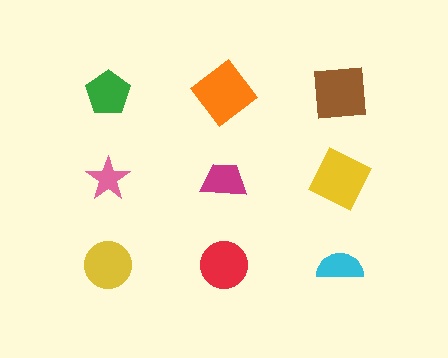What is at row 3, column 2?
A red circle.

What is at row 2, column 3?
A yellow square.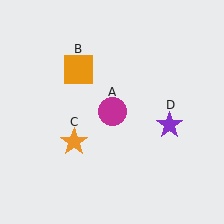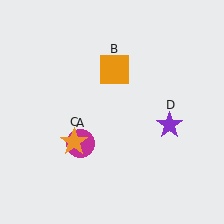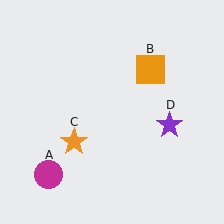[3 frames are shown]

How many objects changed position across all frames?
2 objects changed position: magenta circle (object A), orange square (object B).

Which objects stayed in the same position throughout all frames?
Orange star (object C) and purple star (object D) remained stationary.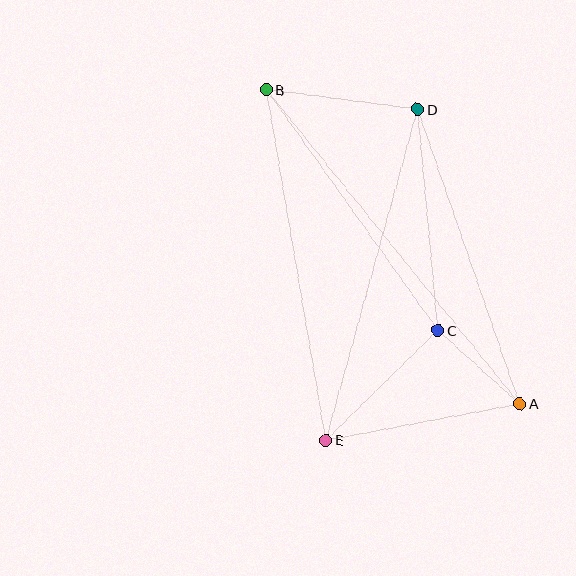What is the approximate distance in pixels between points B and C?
The distance between B and C is approximately 296 pixels.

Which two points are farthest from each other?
Points A and B are farthest from each other.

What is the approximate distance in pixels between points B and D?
The distance between B and D is approximately 153 pixels.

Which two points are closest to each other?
Points A and C are closest to each other.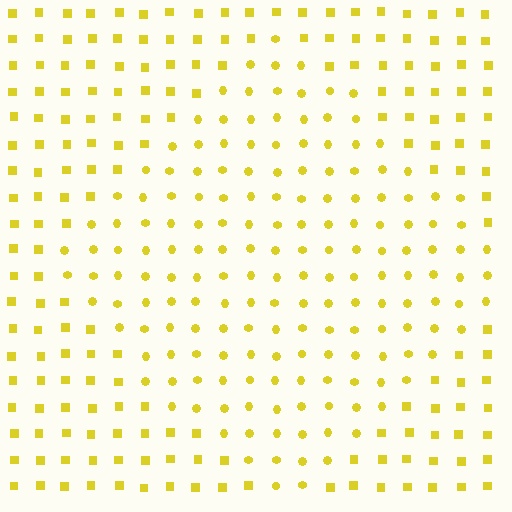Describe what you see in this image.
The image is filled with small yellow elements arranged in a uniform grid. A diamond-shaped region contains circles, while the surrounding area contains squares. The boundary is defined purely by the change in element shape.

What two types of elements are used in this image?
The image uses circles inside the diamond region and squares outside it.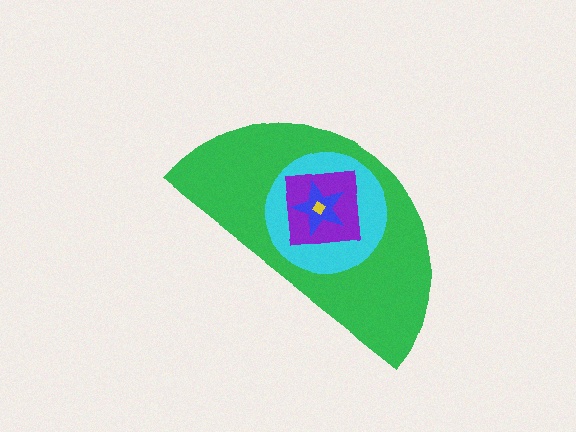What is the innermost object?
The yellow diamond.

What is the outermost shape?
The green semicircle.